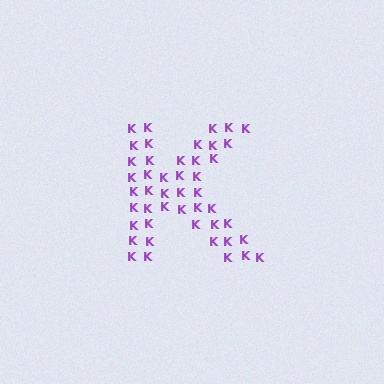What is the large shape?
The large shape is the letter K.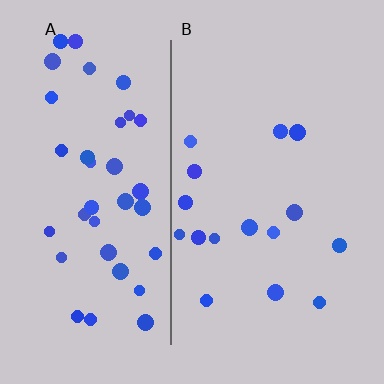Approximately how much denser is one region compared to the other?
Approximately 2.5× — region A over region B.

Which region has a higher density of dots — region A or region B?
A (the left).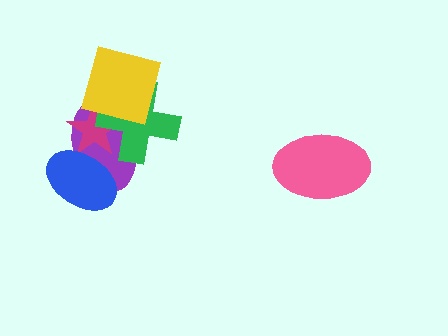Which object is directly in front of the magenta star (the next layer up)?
The blue ellipse is directly in front of the magenta star.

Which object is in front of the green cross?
The yellow diamond is in front of the green cross.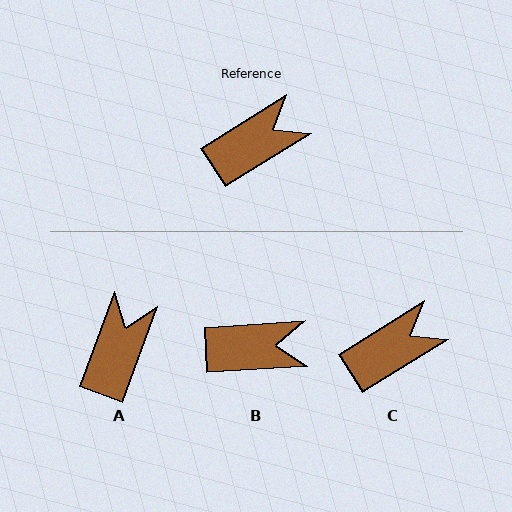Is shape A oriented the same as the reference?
No, it is off by about 38 degrees.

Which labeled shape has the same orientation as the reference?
C.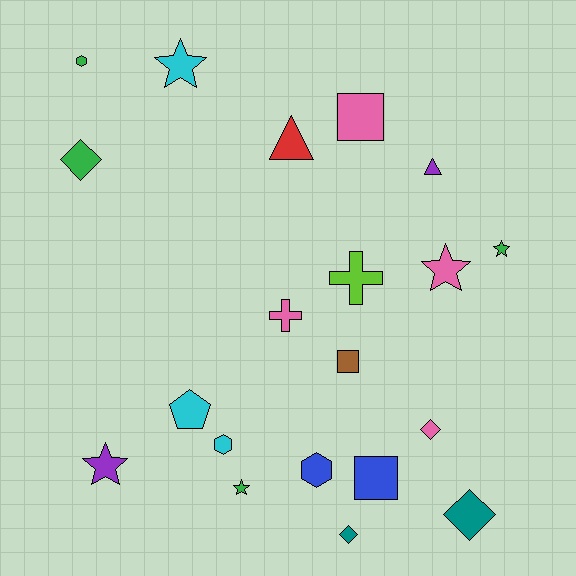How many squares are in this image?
There are 3 squares.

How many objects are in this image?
There are 20 objects.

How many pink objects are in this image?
There are 4 pink objects.